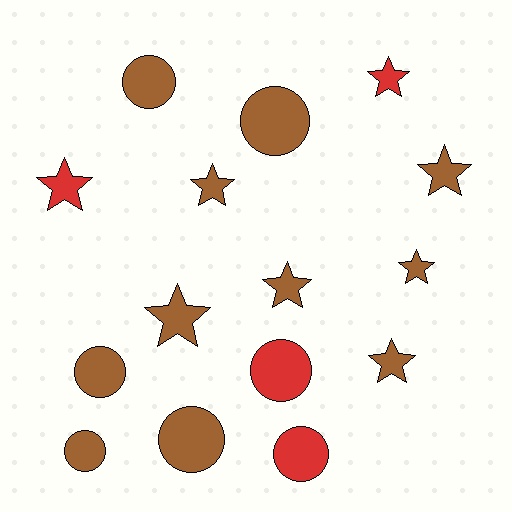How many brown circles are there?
There are 5 brown circles.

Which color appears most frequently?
Brown, with 11 objects.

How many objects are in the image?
There are 15 objects.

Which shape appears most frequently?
Star, with 8 objects.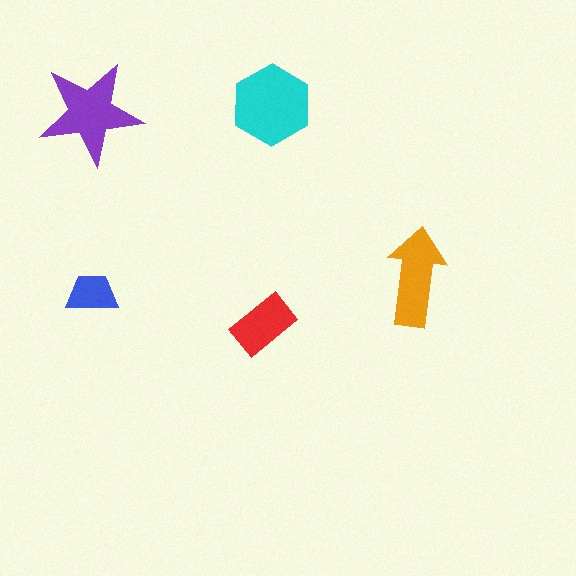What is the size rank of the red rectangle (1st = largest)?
4th.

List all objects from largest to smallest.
The cyan hexagon, the purple star, the orange arrow, the red rectangle, the blue trapezoid.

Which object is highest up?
The cyan hexagon is topmost.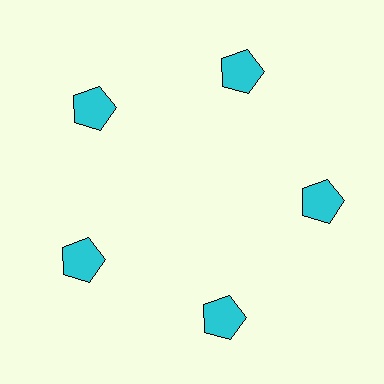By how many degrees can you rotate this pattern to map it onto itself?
The pattern maps onto itself every 72 degrees of rotation.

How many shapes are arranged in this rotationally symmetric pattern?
There are 5 shapes, arranged in 5 groups of 1.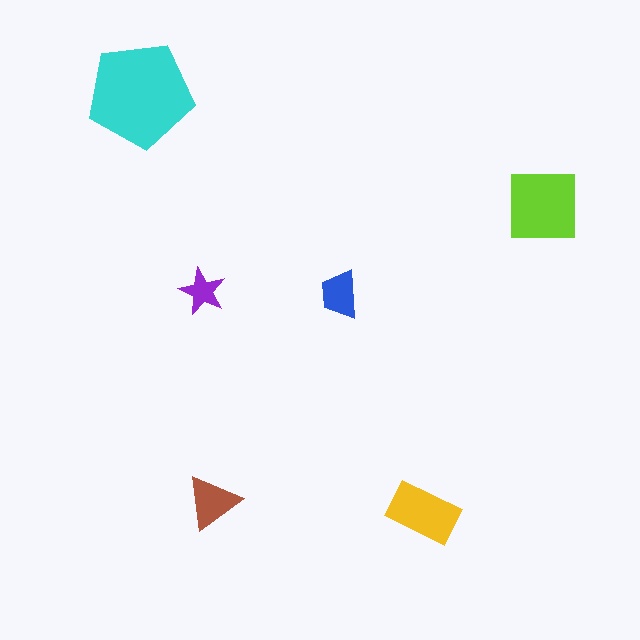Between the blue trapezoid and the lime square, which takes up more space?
The lime square.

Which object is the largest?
The cyan pentagon.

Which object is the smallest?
The purple star.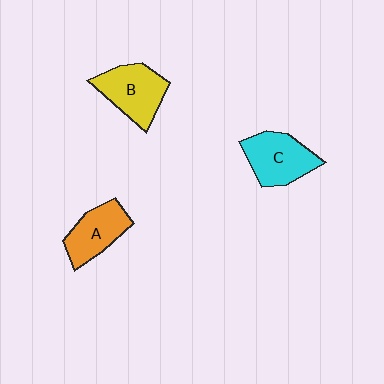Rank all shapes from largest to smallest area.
From largest to smallest: B (yellow), C (cyan), A (orange).